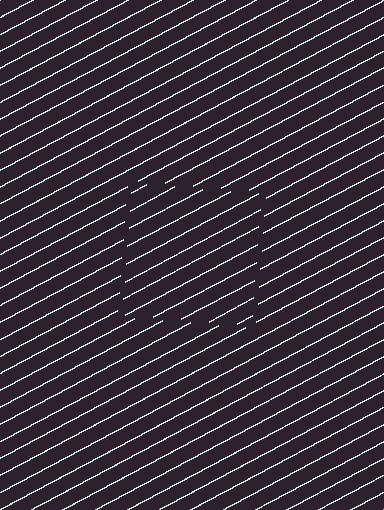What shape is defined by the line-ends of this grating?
An illusory square. The interior of the shape contains the same grating, shifted by half a period — the contour is defined by the phase discontinuity where line-ends from the inner and outer gratings abut.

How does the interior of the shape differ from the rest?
The interior of the shape contains the same grating, shifted by half a period — the contour is defined by the phase discontinuity where line-ends from the inner and outer gratings abut.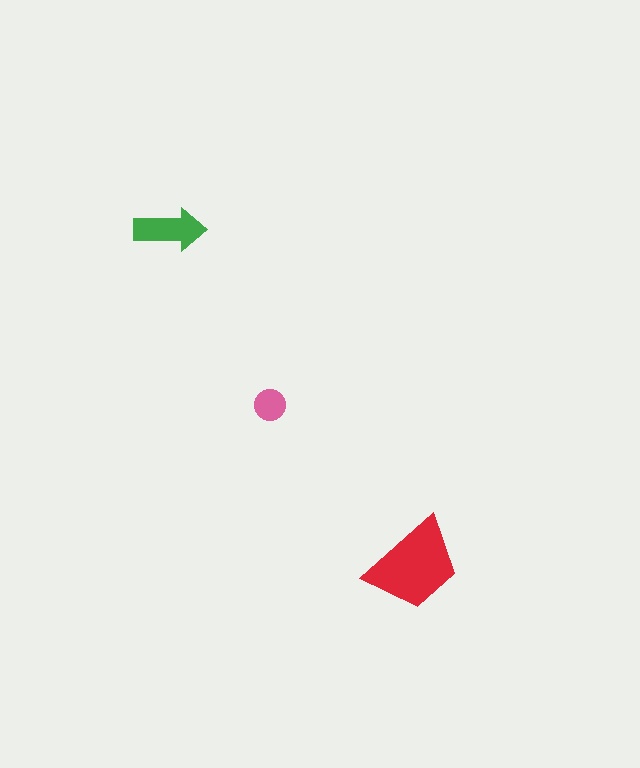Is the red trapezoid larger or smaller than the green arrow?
Larger.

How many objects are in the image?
There are 3 objects in the image.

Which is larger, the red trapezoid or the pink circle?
The red trapezoid.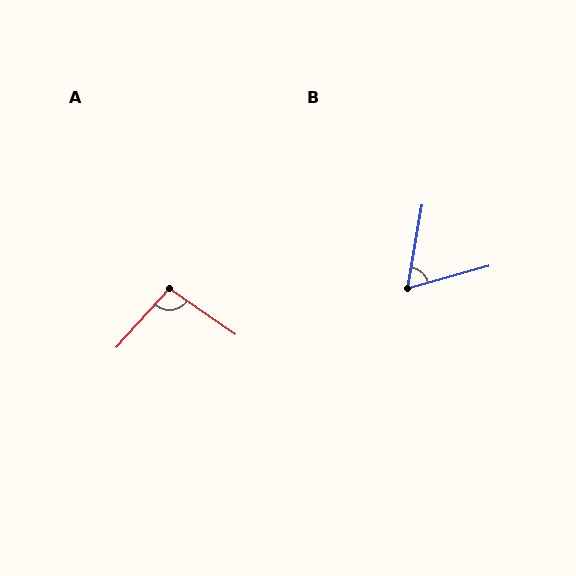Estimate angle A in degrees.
Approximately 98 degrees.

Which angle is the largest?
A, at approximately 98 degrees.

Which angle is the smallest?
B, at approximately 64 degrees.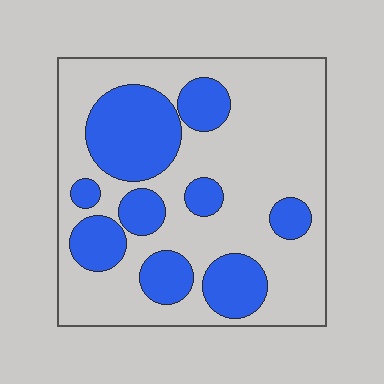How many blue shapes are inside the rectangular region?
9.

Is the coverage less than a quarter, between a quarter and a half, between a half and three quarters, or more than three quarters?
Between a quarter and a half.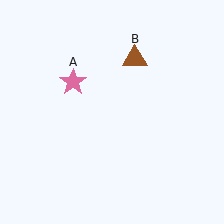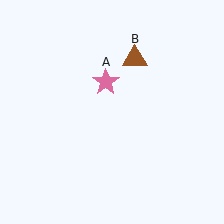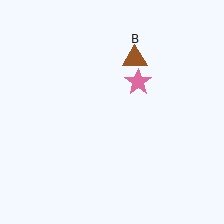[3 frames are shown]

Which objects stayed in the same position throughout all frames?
Brown triangle (object B) remained stationary.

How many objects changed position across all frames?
1 object changed position: pink star (object A).